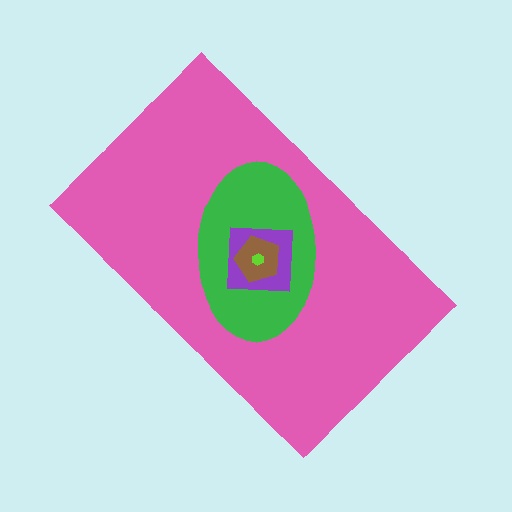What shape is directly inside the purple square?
The brown pentagon.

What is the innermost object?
The lime hexagon.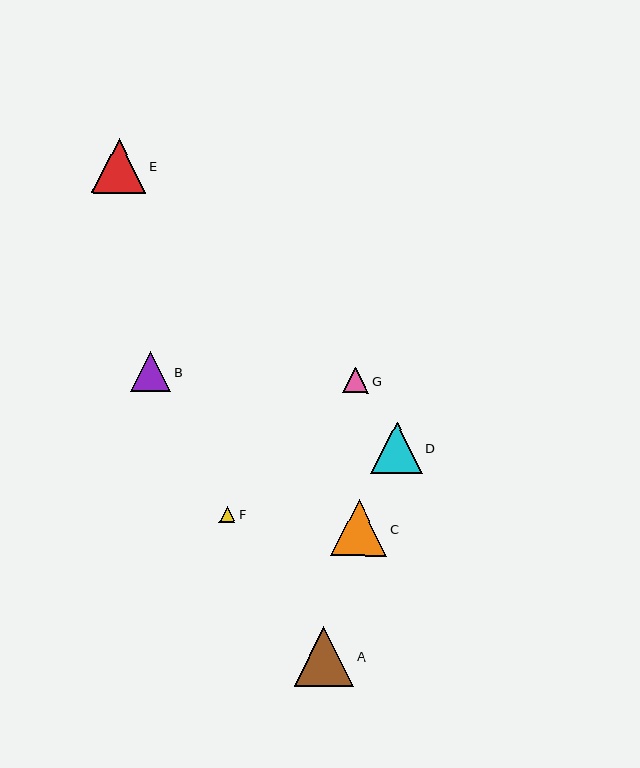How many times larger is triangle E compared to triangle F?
Triangle E is approximately 3.3 times the size of triangle F.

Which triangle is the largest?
Triangle A is the largest with a size of approximately 60 pixels.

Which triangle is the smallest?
Triangle F is the smallest with a size of approximately 16 pixels.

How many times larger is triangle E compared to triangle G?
Triangle E is approximately 2.1 times the size of triangle G.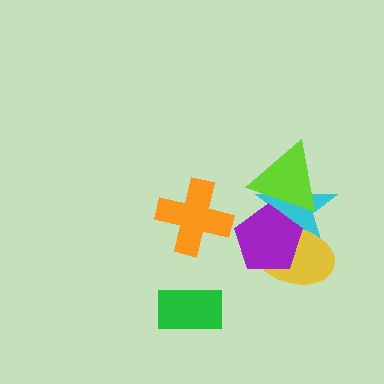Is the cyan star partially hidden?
Yes, it is partially covered by another shape.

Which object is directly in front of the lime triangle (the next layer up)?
The yellow ellipse is directly in front of the lime triangle.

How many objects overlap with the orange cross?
0 objects overlap with the orange cross.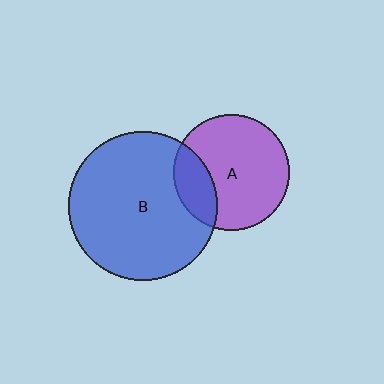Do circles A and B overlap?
Yes.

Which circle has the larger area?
Circle B (blue).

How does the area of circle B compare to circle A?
Approximately 1.6 times.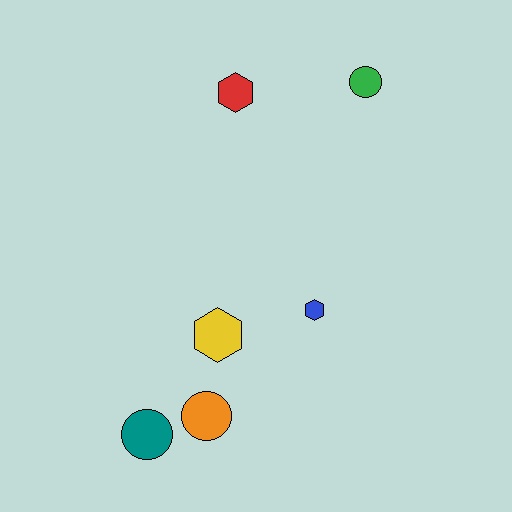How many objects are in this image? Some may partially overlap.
There are 6 objects.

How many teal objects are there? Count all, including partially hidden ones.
There is 1 teal object.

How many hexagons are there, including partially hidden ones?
There are 3 hexagons.